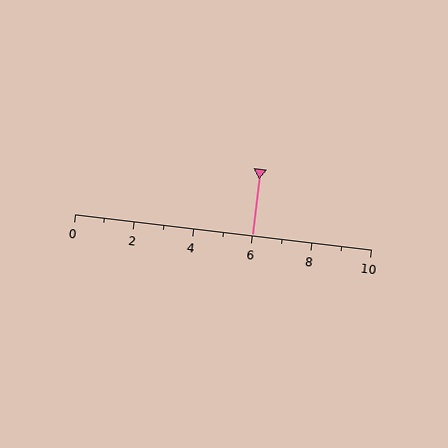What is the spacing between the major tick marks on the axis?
The major ticks are spaced 2 apart.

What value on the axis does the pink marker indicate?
The marker indicates approximately 6.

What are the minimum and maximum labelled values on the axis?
The axis runs from 0 to 10.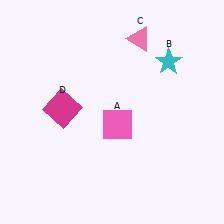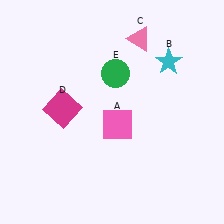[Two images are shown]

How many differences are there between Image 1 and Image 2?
There is 1 difference between the two images.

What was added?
A green circle (E) was added in Image 2.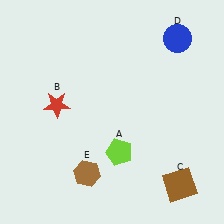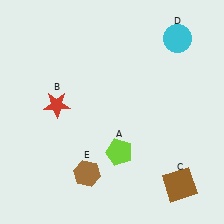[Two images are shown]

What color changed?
The circle (D) changed from blue in Image 1 to cyan in Image 2.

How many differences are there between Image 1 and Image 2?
There is 1 difference between the two images.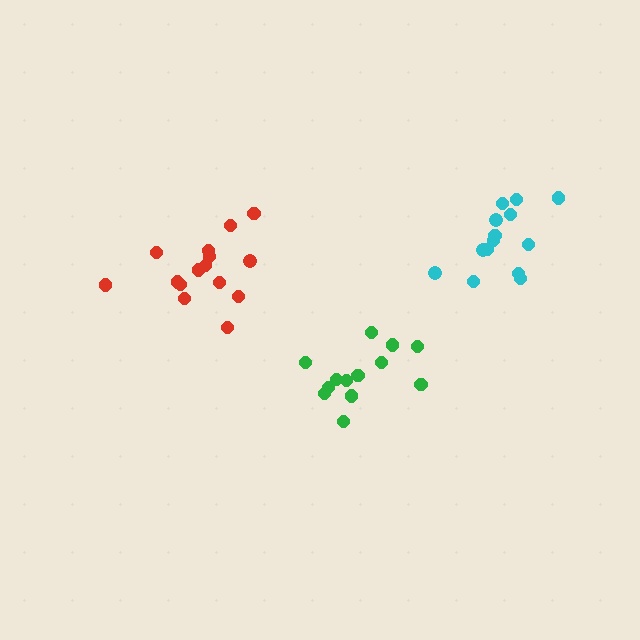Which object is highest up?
The cyan cluster is topmost.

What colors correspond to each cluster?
The clusters are colored: red, cyan, green.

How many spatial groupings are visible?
There are 3 spatial groupings.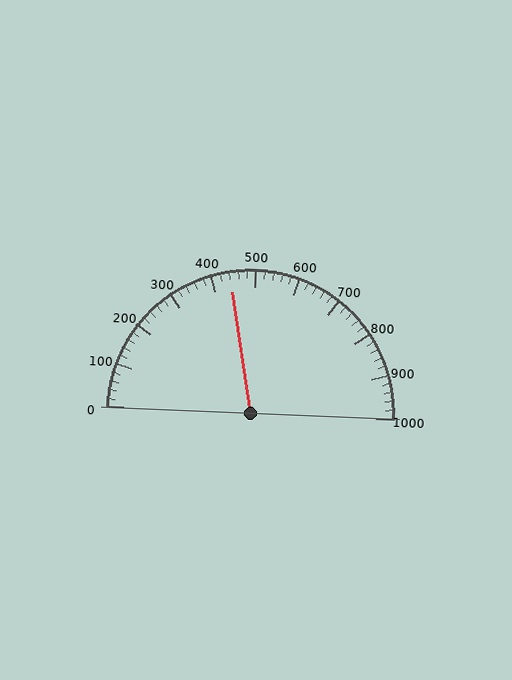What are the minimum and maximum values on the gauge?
The gauge ranges from 0 to 1000.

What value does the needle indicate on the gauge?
The needle indicates approximately 440.